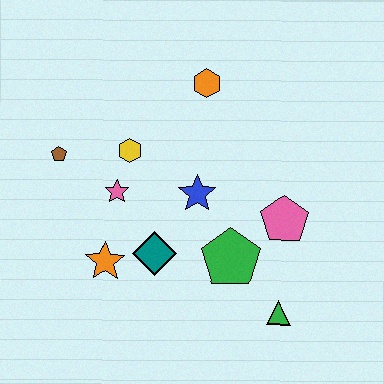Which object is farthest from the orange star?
The orange hexagon is farthest from the orange star.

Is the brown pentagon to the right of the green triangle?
No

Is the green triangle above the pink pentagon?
No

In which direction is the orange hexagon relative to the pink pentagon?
The orange hexagon is above the pink pentagon.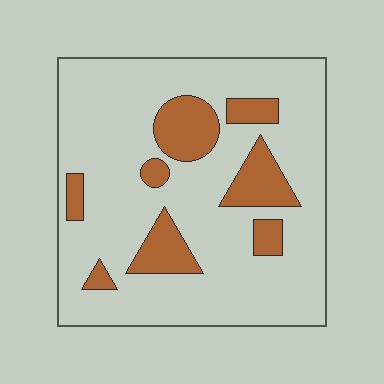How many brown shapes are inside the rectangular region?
8.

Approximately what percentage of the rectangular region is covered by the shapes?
Approximately 20%.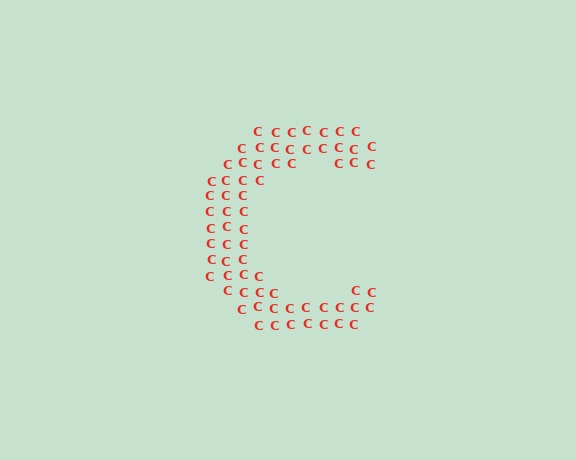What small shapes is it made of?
It is made of small letter C's.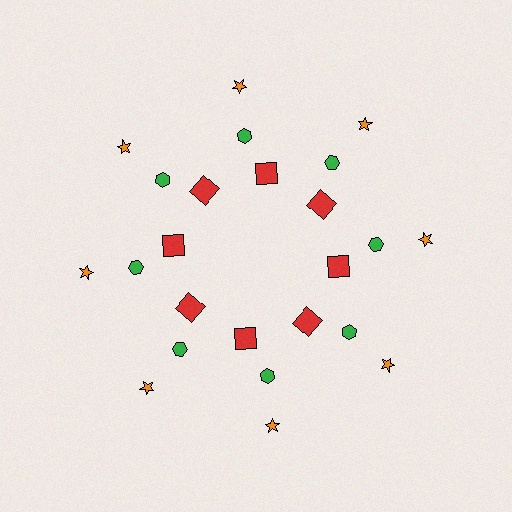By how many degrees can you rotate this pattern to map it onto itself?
The pattern maps onto itself every 45 degrees of rotation.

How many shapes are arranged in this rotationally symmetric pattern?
There are 24 shapes, arranged in 8 groups of 3.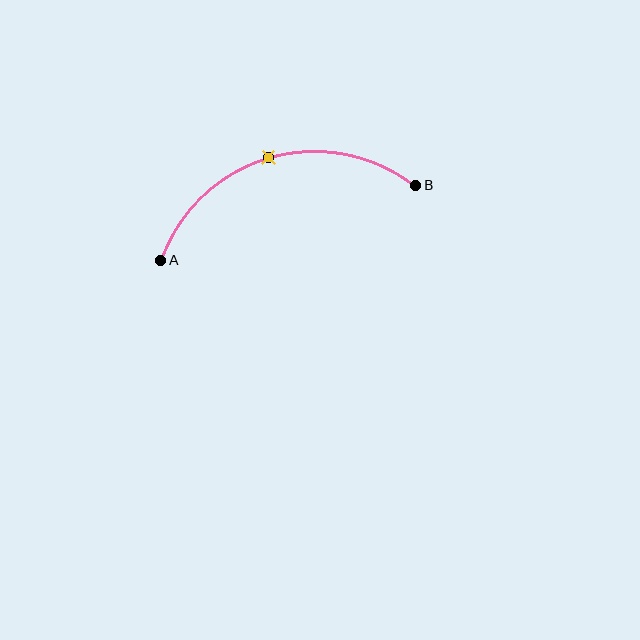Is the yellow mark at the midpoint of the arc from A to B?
Yes. The yellow mark lies on the arc at equal arc-length from both A and B — it is the arc midpoint.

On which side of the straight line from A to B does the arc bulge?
The arc bulges above the straight line connecting A and B.